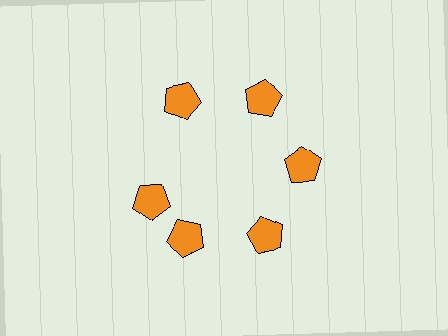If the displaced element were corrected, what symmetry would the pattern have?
It would have 6-fold rotational symmetry — the pattern would map onto itself every 60 degrees.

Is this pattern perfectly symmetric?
No. The 6 orange pentagons are arranged in a ring, but one element near the 9 o'clock position is rotated out of alignment along the ring, breaking the 6-fold rotational symmetry.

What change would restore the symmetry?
The symmetry would be restored by rotating it back into even spacing with its neighbors so that all 6 pentagons sit at equal angles and equal distance from the center.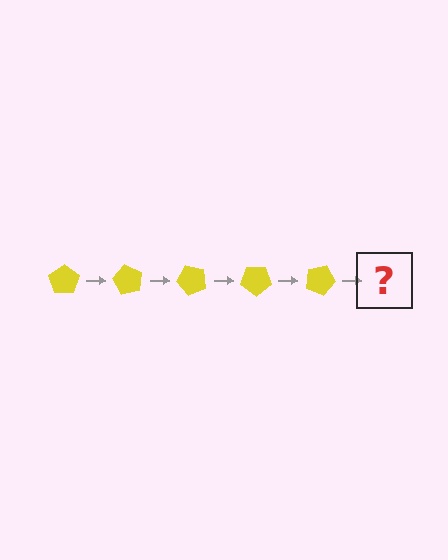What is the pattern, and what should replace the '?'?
The pattern is that the pentagon rotates 60 degrees each step. The '?' should be a yellow pentagon rotated 300 degrees.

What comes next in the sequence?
The next element should be a yellow pentagon rotated 300 degrees.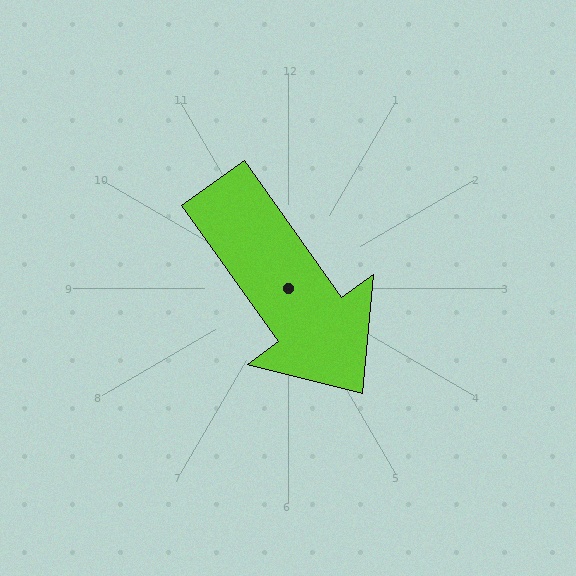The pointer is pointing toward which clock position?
Roughly 5 o'clock.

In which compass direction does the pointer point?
Southeast.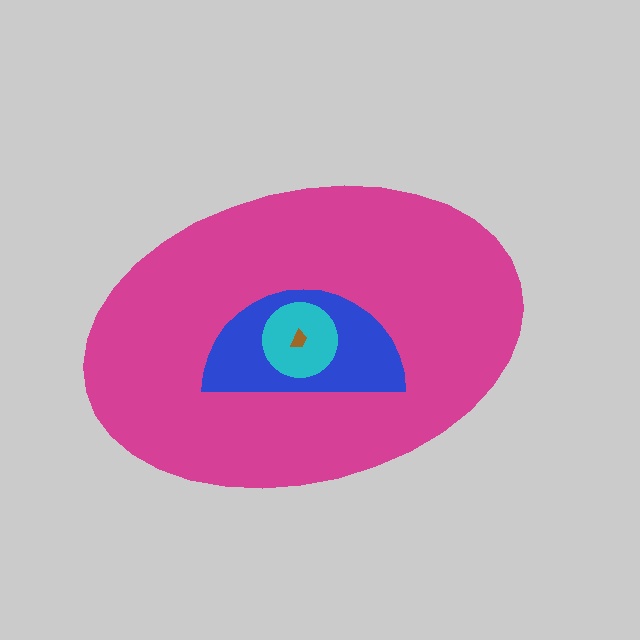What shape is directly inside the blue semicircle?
The cyan circle.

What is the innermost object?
The brown trapezoid.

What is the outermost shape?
The magenta ellipse.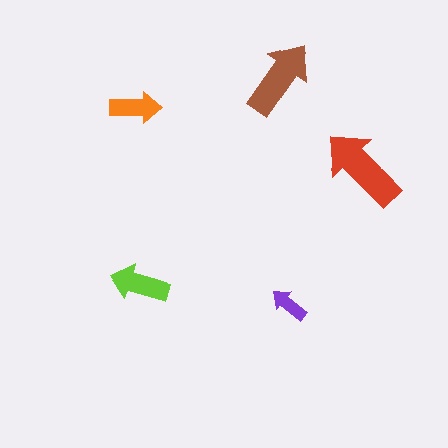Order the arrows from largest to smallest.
the red one, the brown one, the lime one, the orange one, the purple one.